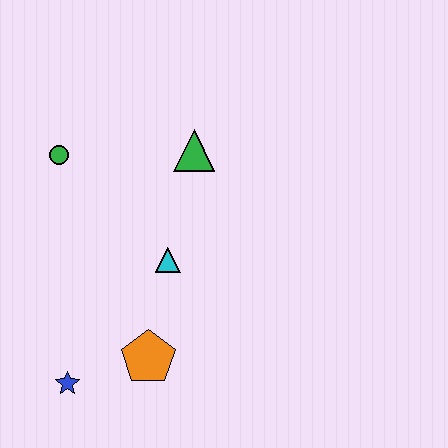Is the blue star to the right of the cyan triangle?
No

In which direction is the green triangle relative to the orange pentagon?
The green triangle is above the orange pentagon.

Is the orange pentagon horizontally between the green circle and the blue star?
No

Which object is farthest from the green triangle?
The blue star is farthest from the green triangle.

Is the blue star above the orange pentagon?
No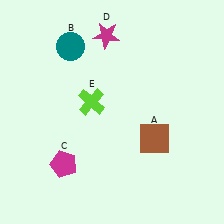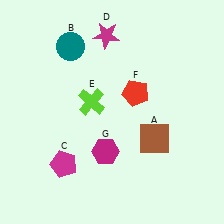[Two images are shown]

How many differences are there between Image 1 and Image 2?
There are 2 differences between the two images.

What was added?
A red pentagon (F), a magenta hexagon (G) were added in Image 2.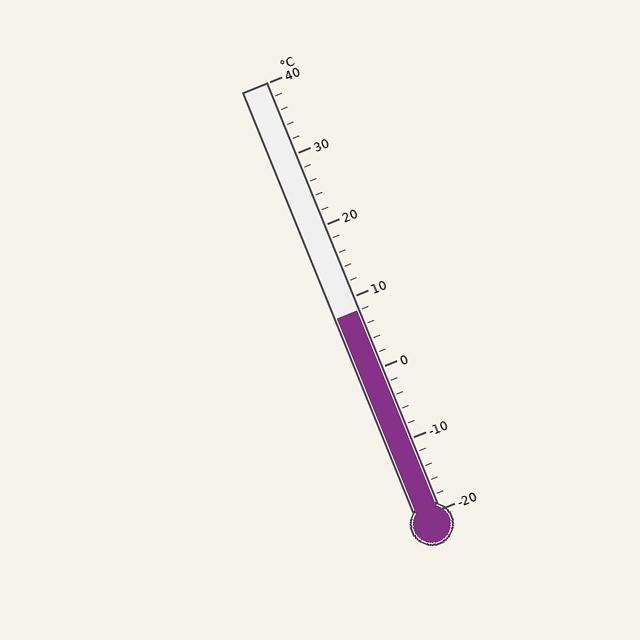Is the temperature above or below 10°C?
The temperature is below 10°C.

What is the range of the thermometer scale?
The thermometer scale ranges from -20°C to 40°C.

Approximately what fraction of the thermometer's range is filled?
The thermometer is filled to approximately 45% of its range.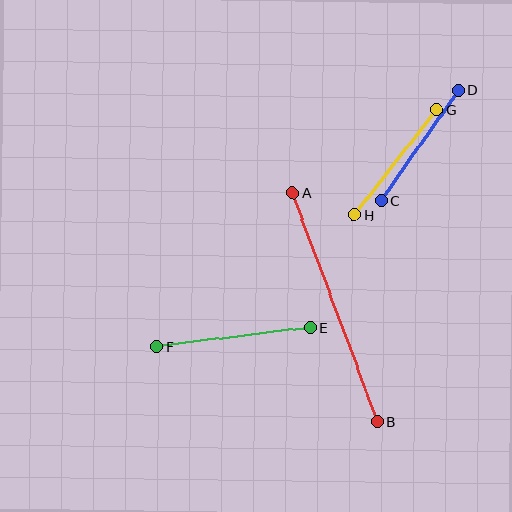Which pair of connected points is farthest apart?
Points A and B are farthest apart.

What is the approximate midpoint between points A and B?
The midpoint is at approximately (335, 307) pixels.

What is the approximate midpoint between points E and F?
The midpoint is at approximately (233, 337) pixels.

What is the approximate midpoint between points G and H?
The midpoint is at approximately (395, 163) pixels.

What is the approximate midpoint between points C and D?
The midpoint is at approximately (420, 145) pixels.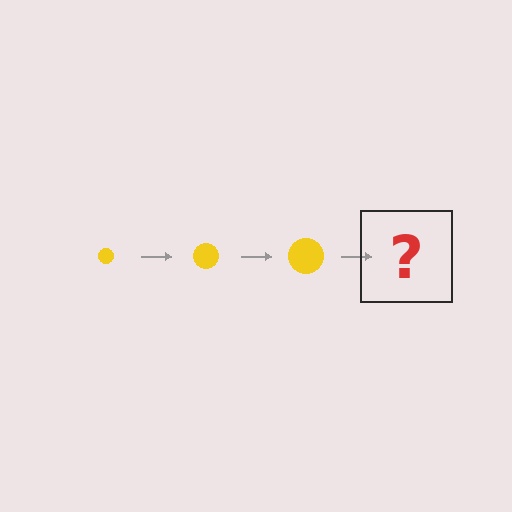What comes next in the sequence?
The next element should be a yellow circle, larger than the previous one.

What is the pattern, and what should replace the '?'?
The pattern is that the circle gets progressively larger each step. The '?' should be a yellow circle, larger than the previous one.